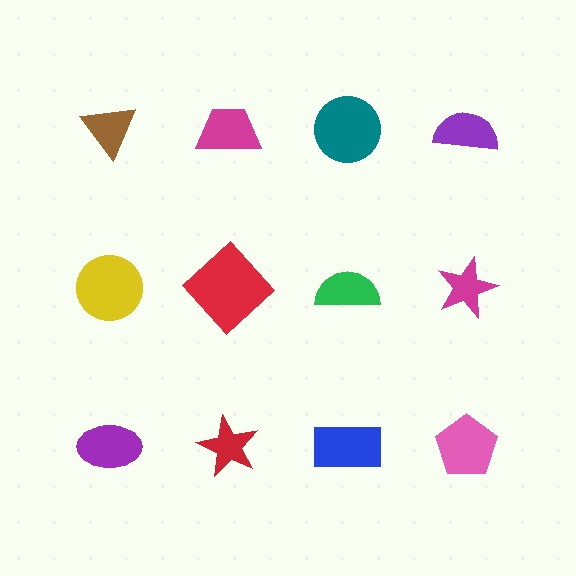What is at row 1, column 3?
A teal circle.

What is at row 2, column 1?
A yellow circle.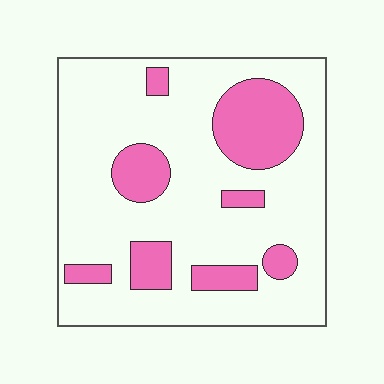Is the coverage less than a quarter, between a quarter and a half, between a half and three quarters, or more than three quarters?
Less than a quarter.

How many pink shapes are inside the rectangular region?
8.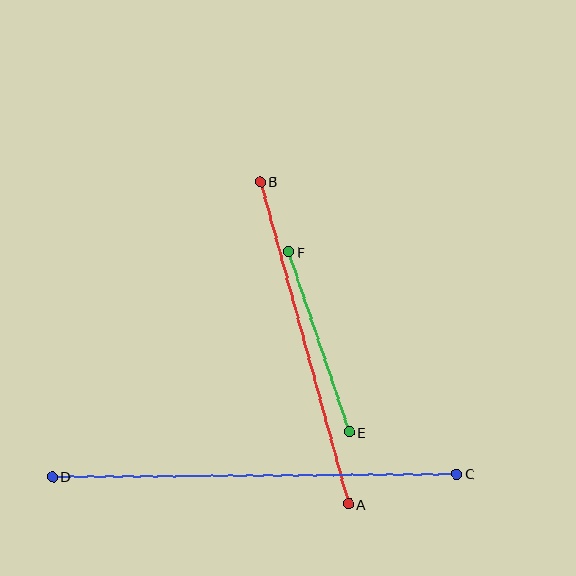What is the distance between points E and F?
The distance is approximately 190 pixels.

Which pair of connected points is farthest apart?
Points C and D are farthest apart.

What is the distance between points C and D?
The distance is approximately 404 pixels.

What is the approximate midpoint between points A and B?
The midpoint is at approximately (305, 343) pixels.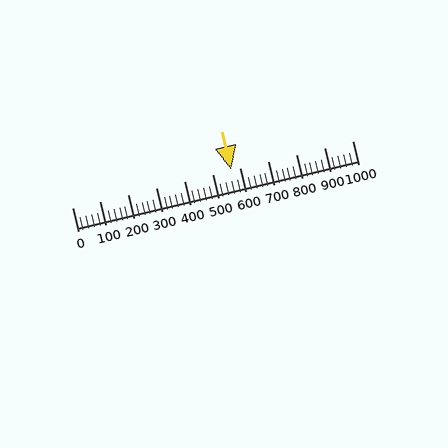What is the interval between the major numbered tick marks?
The major tick marks are spaced 100 units apart.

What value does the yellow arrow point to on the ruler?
The yellow arrow points to approximately 567.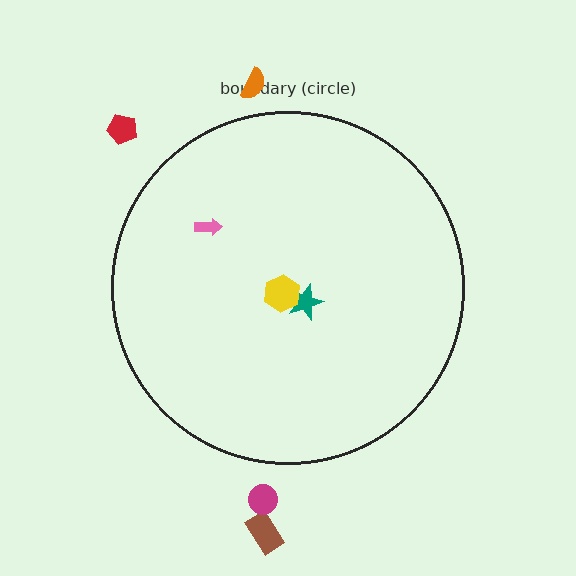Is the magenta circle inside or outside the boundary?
Outside.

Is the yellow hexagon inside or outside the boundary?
Inside.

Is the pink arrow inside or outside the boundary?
Inside.